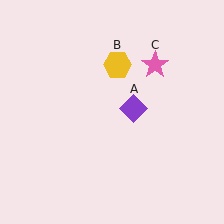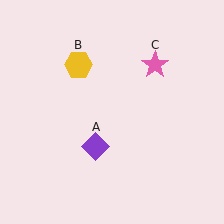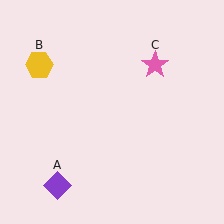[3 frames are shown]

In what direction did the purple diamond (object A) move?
The purple diamond (object A) moved down and to the left.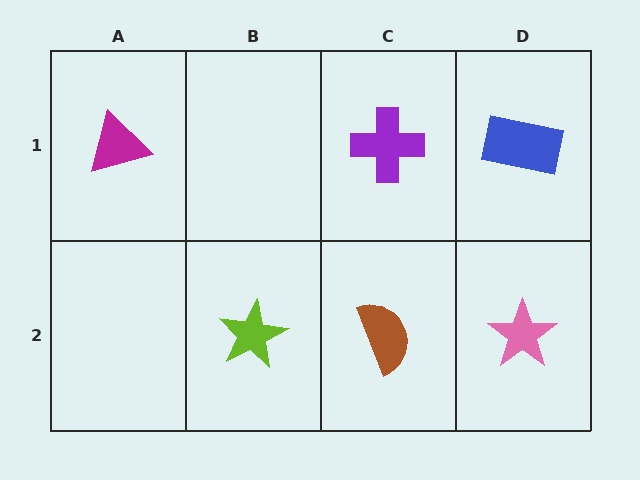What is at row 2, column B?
A lime star.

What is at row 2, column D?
A pink star.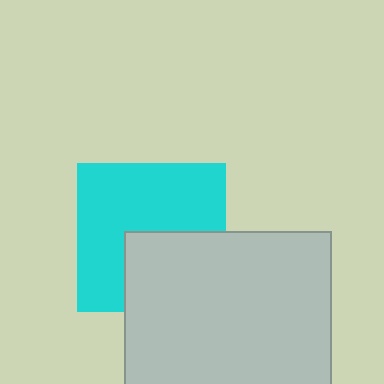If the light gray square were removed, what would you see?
You would see the complete cyan square.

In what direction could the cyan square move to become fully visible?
The cyan square could move up. That would shift it out from behind the light gray square entirely.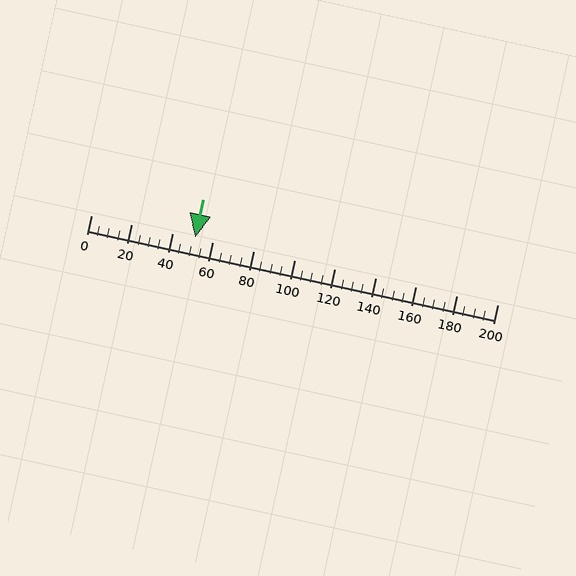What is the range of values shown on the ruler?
The ruler shows values from 0 to 200.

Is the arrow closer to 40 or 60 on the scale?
The arrow is closer to 60.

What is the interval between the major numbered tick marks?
The major tick marks are spaced 20 units apart.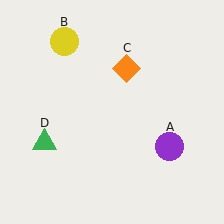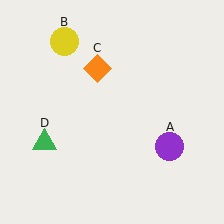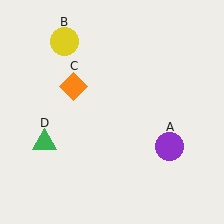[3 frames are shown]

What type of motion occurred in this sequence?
The orange diamond (object C) rotated counterclockwise around the center of the scene.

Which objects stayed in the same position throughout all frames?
Purple circle (object A) and yellow circle (object B) and green triangle (object D) remained stationary.